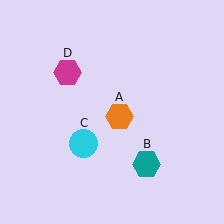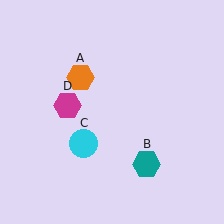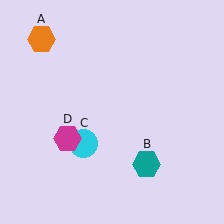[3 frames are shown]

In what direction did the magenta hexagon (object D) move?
The magenta hexagon (object D) moved down.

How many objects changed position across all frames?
2 objects changed position: orange hexagon (object A), magenta hexagon (object D).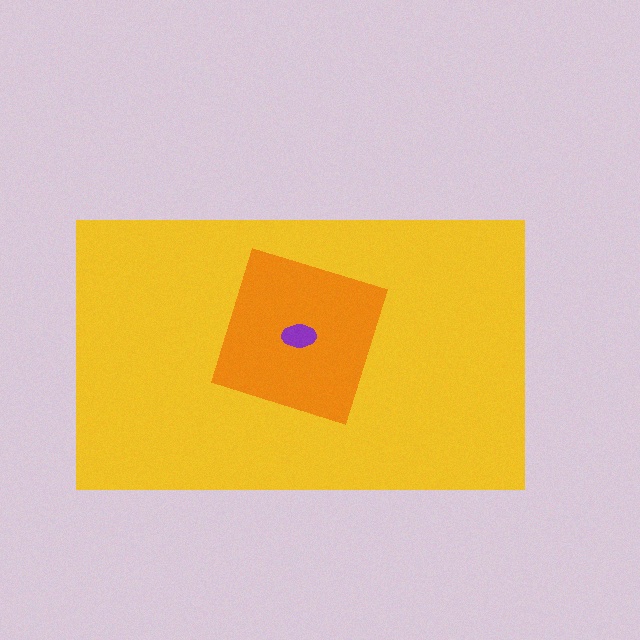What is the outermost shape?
The yellow rectangle.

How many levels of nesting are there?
3.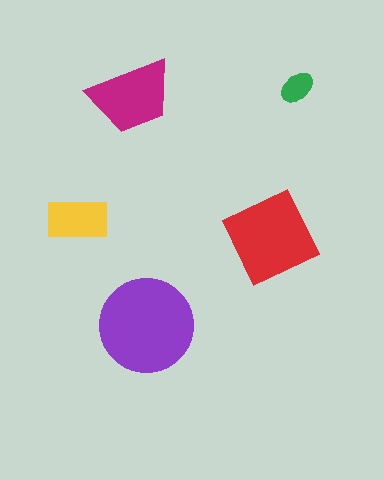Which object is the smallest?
The green ellipse.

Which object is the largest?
The purple circle.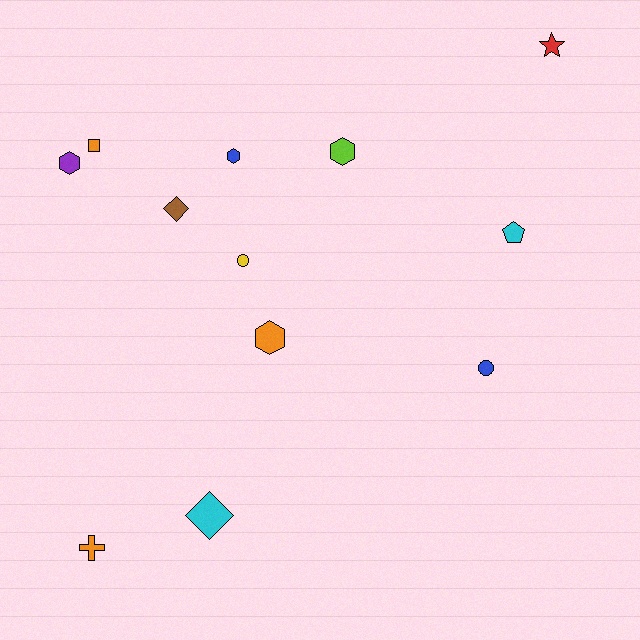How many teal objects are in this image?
There are no teal objects.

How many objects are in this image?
There are 12 objects.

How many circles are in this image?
There are 2 circles.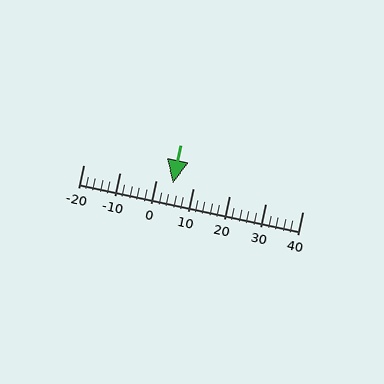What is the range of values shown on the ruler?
The ruler shows values from -20 to 40.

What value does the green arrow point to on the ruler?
The green arrow points to approximately 4.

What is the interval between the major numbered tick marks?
The major tick marks are spaced 10 units apart.